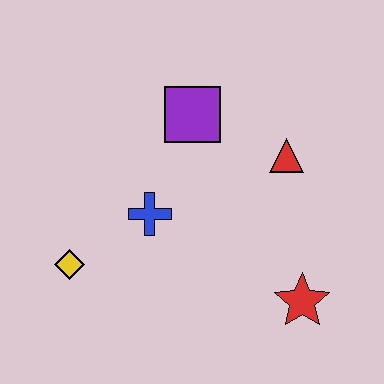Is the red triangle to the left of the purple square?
No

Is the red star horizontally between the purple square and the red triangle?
No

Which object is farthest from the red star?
The yellow diamond is farthest from the red star.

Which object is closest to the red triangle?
The purple square is closest to the red triangle.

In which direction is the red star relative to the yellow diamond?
The red star is to the right of the yellow diamond.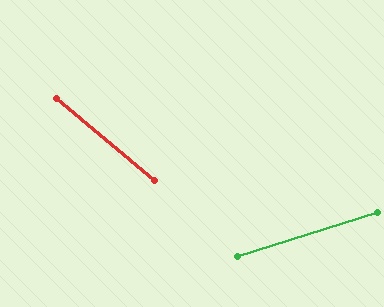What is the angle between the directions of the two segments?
Approximately 58 degrees.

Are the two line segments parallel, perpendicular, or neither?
Neither parallel nor perpendicular — they differ by about 58°.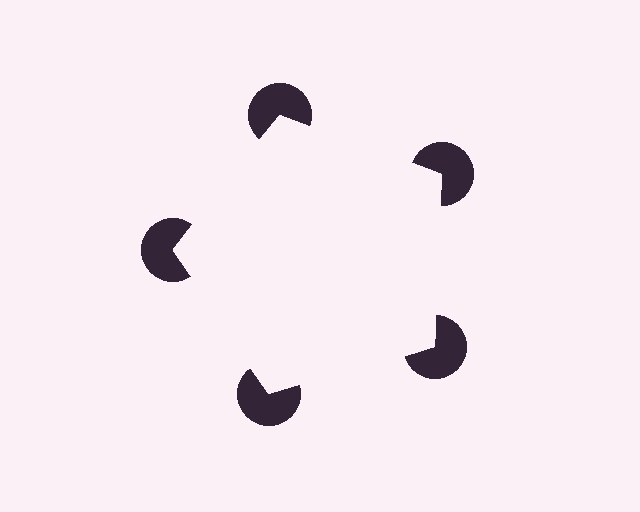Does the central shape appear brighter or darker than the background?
It typically appears slightly brighter than the background, even though no actual brightness change is drawn.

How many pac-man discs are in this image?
There are 5 — one at each vertex of the illusory pentagon.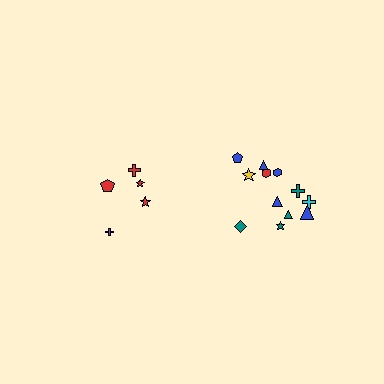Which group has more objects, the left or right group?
The right group.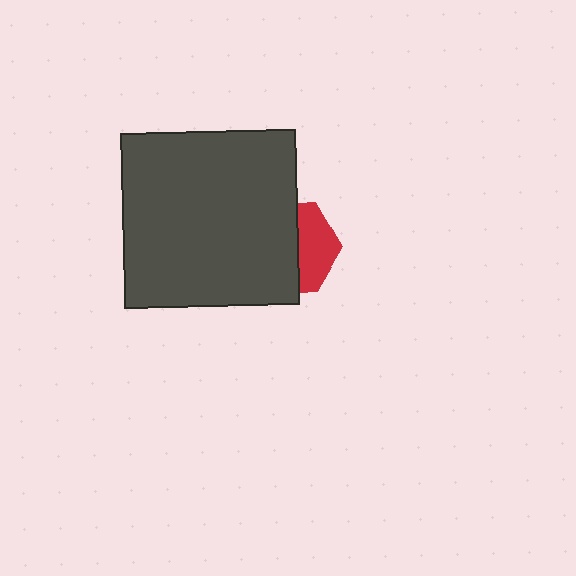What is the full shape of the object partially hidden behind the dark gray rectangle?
The partially hidden object is a red hexagon.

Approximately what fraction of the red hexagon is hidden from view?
Roughly 59% of the red hexagon is hidden behind the dark gray rectangle.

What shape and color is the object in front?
The object in front is a dark gray rectangle.